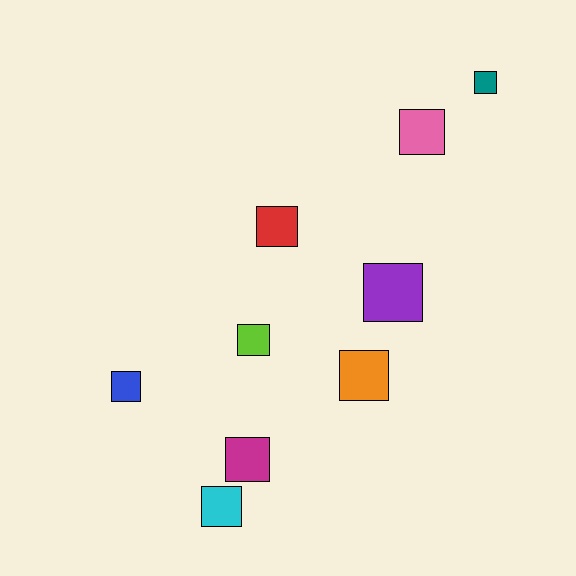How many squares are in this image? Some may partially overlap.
There are 9 squares.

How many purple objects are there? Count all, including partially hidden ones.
There is 1 purple object.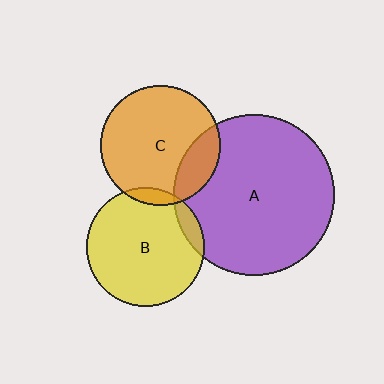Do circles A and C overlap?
Yes.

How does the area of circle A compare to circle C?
Approximately 1.8 times.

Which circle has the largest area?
Circle A (purple).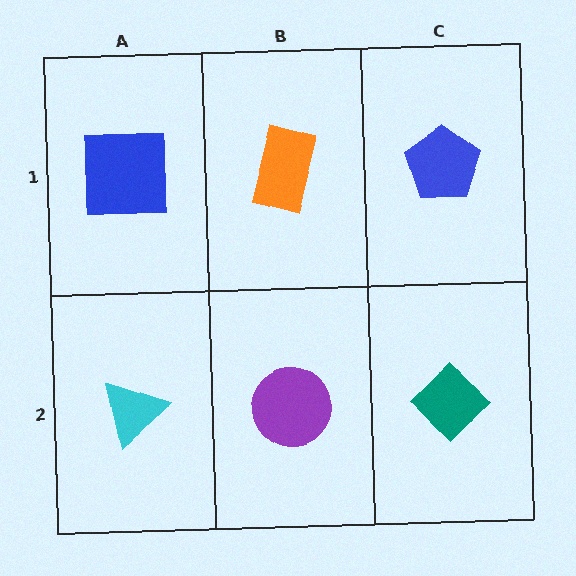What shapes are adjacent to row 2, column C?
A blue pentagon (row 1, column C), a purple circle (row 2, column B).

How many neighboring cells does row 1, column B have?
3.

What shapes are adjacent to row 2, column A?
A blue square (row 1, column A), a purple circle (row 2, column B).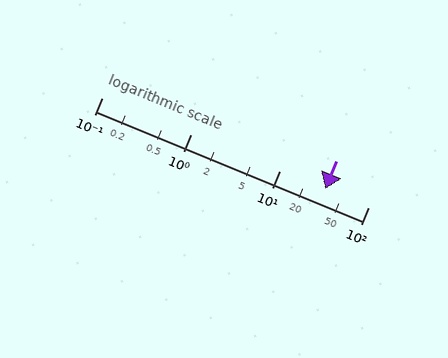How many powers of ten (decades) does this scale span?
The scale spans 3 decades, from 0.1 to 100.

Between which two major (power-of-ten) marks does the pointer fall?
The pointer is between 10 and 100.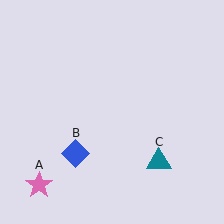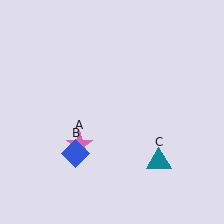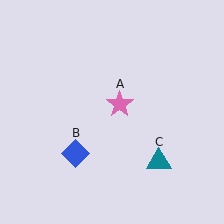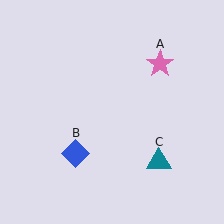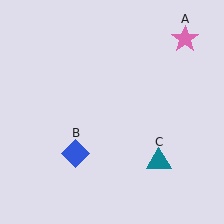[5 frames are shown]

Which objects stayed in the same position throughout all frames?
Blue diamond (object B) and teal triangle (object C) remained stationary.